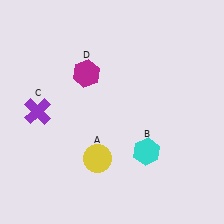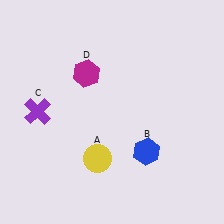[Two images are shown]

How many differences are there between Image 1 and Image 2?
There is 1 difference between the two images.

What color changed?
The hexagon (B) changed from cyan in Image 1 to blue in Image 2.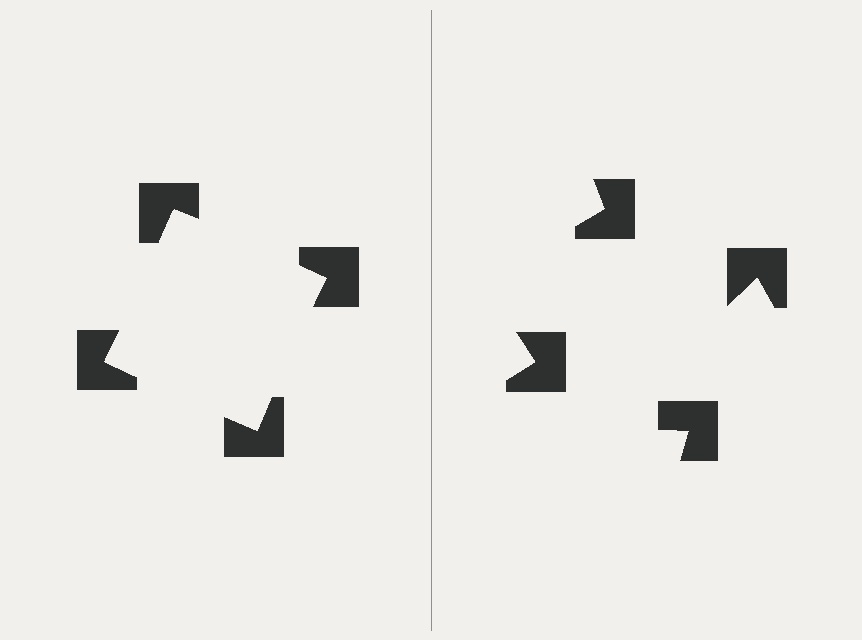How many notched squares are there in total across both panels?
8 — 4 on each side.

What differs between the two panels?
The notched squares are positioned identically on both sides; only the wedge orientations differ. On the left they align to a square; on the right they are misaligned.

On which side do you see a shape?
An illusory square appears on the left side. On the right side the wedge cuts are rotated, so no coherent shape forms.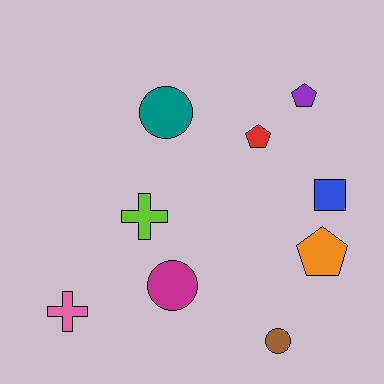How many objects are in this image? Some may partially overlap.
There are 9 objects.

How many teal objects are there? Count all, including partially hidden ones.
There is 1 teal object.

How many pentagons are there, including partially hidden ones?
There are 3 pentagons.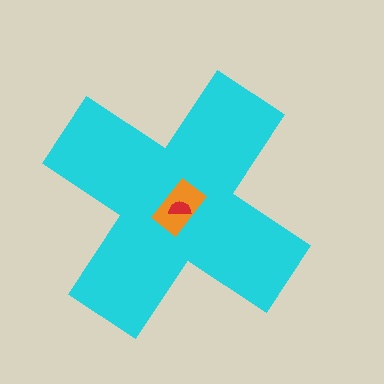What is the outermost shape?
The cyan cross.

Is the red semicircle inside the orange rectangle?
Yes.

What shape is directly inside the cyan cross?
The orange rectangle.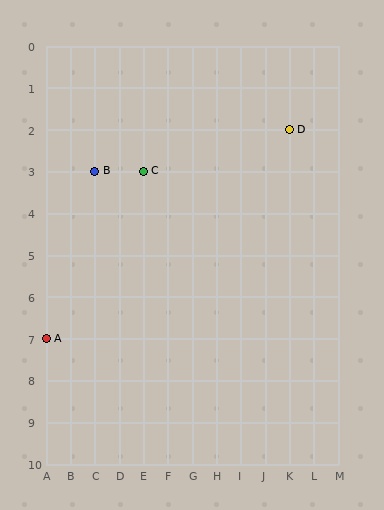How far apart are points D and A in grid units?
Points D and A are 10 columns and 5 rows apart (about 11.2 grid units diagonally).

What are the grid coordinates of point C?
Point C is at grid coordinates (E, 3).